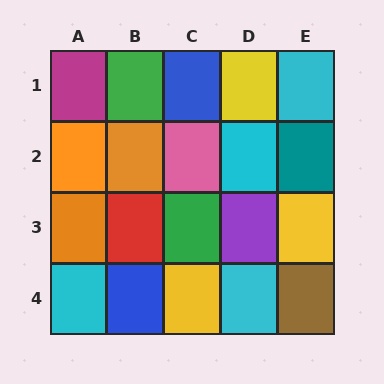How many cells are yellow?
3 cells are yellow.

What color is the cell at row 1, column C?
Blue.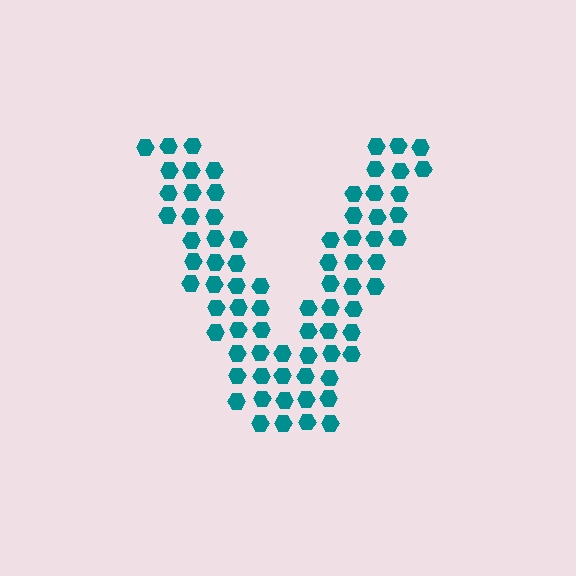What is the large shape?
The large shape is the letter V.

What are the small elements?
The small elements are hexagons.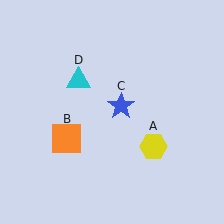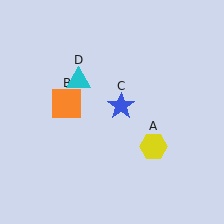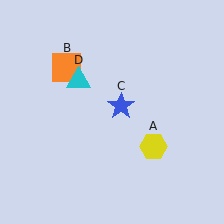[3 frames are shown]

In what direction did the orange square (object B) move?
The orange square (object B) moved up.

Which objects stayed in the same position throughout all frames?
Yellow hexagon (object A) and blue star (object C) and cyan triangle (object D) remained stationary.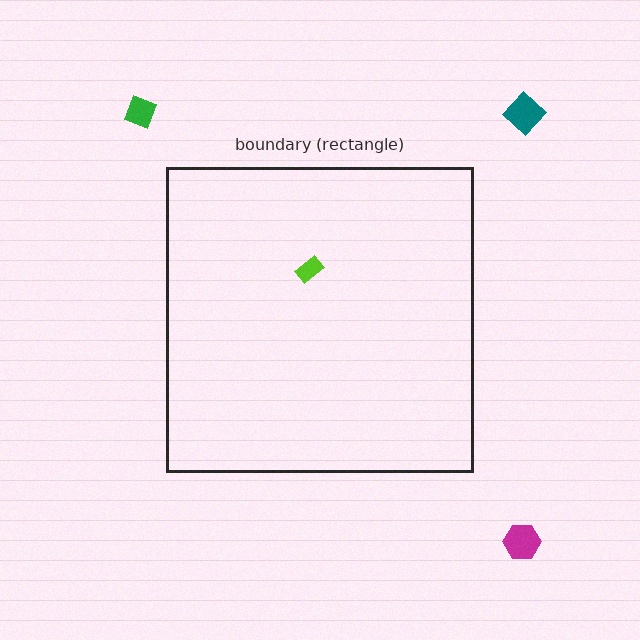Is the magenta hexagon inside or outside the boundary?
Outside.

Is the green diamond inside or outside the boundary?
Outside.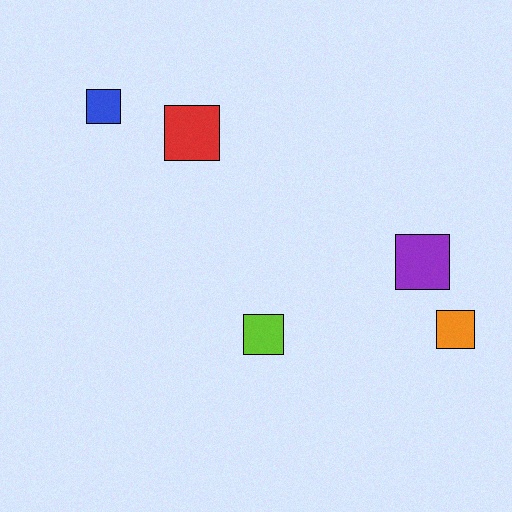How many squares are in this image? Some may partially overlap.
There are 5 squares.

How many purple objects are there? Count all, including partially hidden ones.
There is 1 purple object.